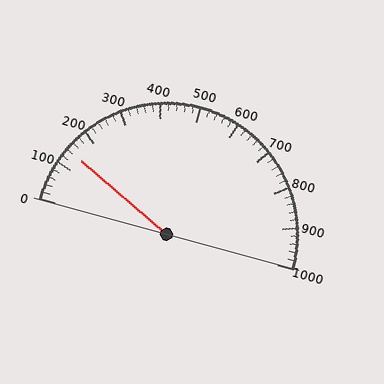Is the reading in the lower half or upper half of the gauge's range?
The reading is in the lower half of the range (0 to 1000).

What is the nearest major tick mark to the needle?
The nearest major tick mark is 100.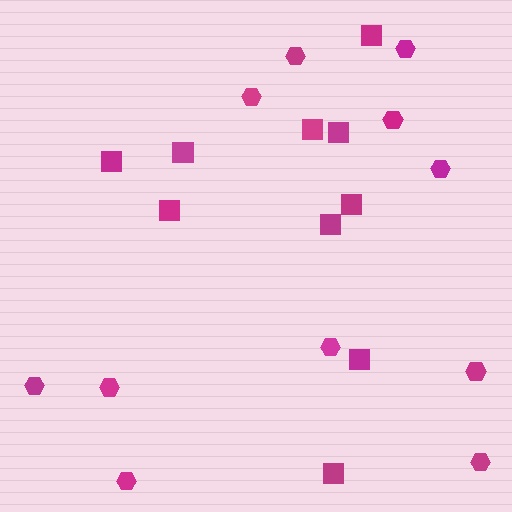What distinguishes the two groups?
There are 2 groups: one group of squares (10) and one group of hexagons (11).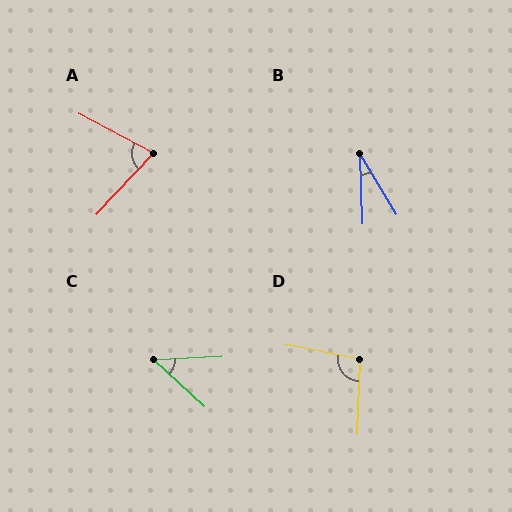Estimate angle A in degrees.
Approximately 75 degrees.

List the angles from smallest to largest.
B (29°), C (46°), A (75°), D (100°).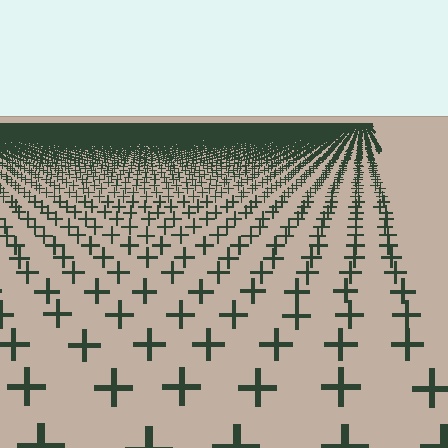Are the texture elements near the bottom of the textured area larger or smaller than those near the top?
Larger. Near the bottom, elements are closer to the viewer and appear at a bigger on-screen size.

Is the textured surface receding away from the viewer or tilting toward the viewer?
The surface is receding away from the viewer. Texture elements get smaller and denser toward the top.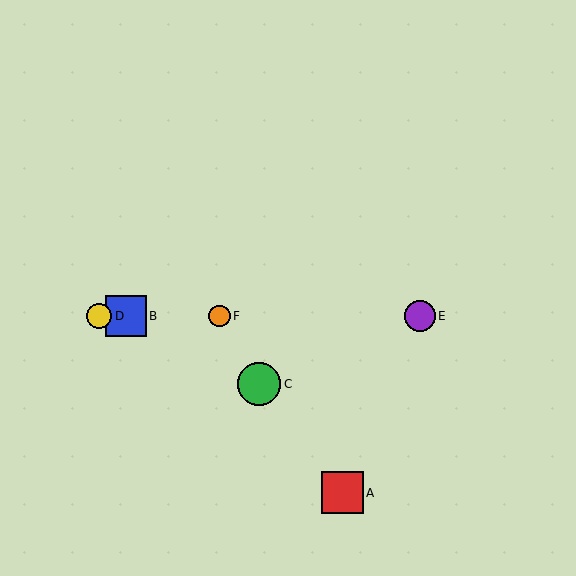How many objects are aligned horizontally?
4 objects (B, D, E, F) are aligned horizontally.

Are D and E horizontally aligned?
Yes, both are at y≈316.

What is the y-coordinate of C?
Object C is at y≈384.